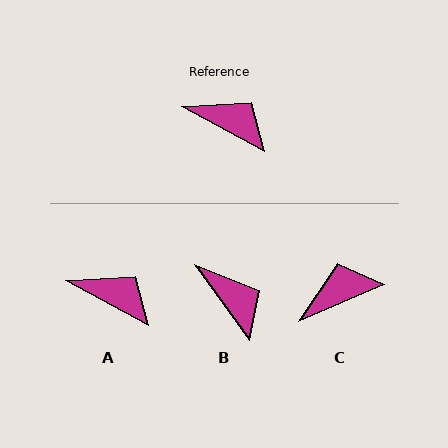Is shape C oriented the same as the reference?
No, it is off by about 52 degrees.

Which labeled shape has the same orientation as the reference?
A.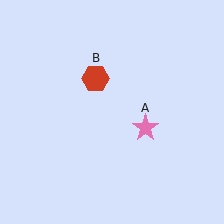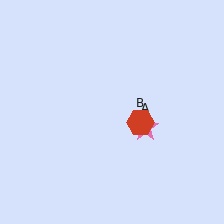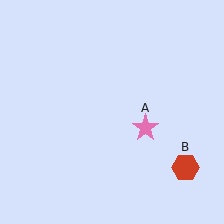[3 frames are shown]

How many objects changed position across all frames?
1 object changed position: red hexagon (object B).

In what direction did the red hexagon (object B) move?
The red hexagon (object B) moved down and to the right.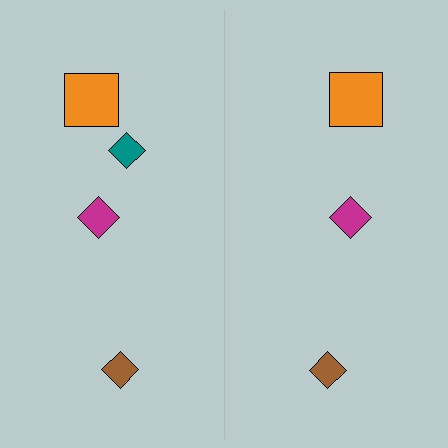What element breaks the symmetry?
A teal diamond is missing from the right side.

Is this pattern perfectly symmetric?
No, the pattern is not perfectly symmetric. A teal diamond is missing from the right side.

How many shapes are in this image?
There are 7 shapes in this image.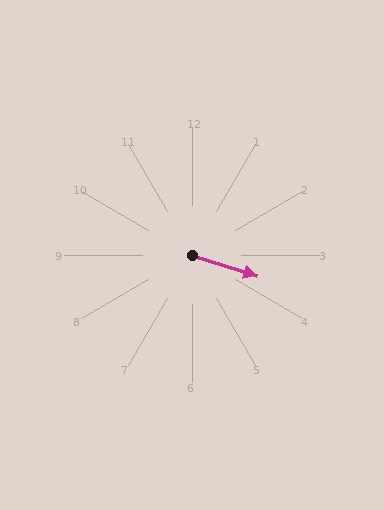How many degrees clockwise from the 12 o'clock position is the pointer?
Approximately 108 degrees.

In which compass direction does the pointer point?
East.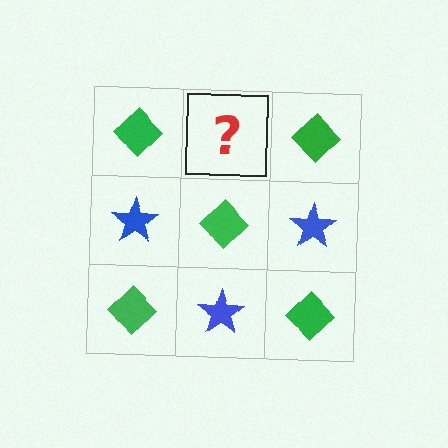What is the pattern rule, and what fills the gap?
The rule is that it alternates green diamond and blue star in a checkerboard pattern. The gap should be filled with a blue star.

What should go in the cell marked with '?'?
The missing cell should contain a blue star.